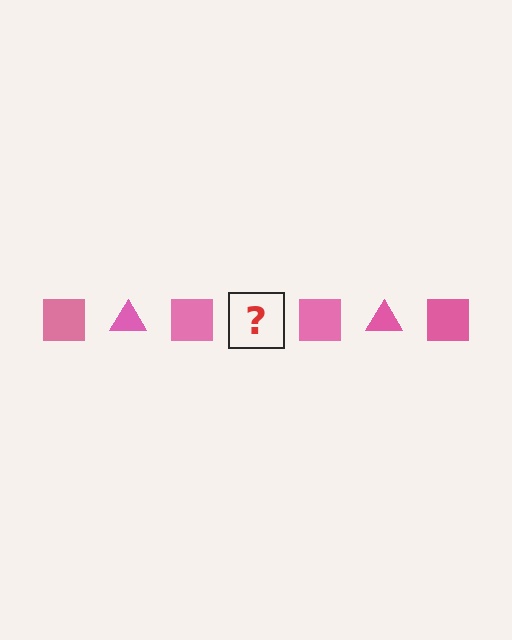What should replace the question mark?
The question mark should be replaced with a pink triangle.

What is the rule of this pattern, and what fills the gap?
The rule is that the pattern cycles through square, triangle shapes in pink. The gap should be filled with a pink triangle.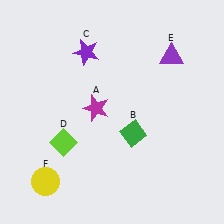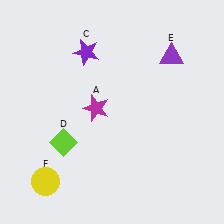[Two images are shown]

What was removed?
The green diamond (B) was removed in Image 2.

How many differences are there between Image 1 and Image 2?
There is 1 difference between the two images.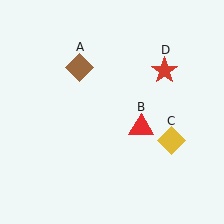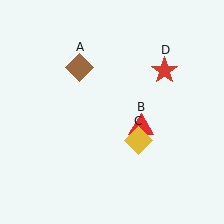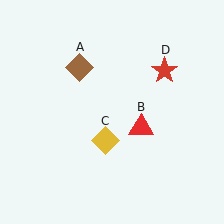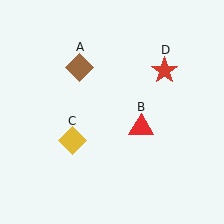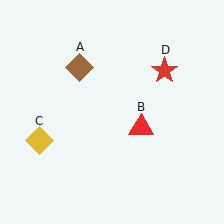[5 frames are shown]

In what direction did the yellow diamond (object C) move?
The yellow diamond (object C) moved left.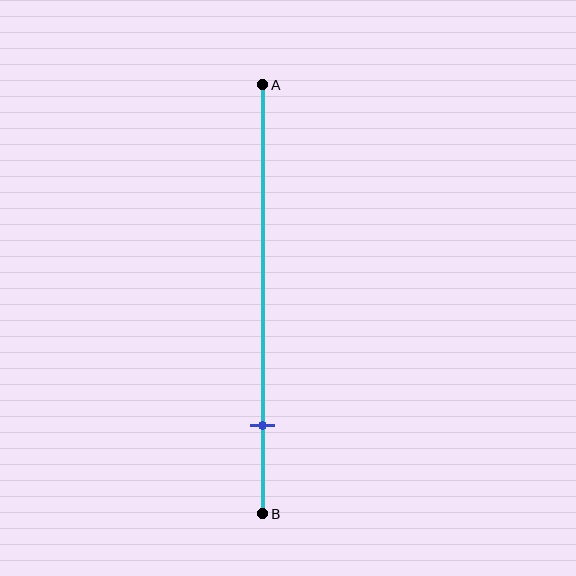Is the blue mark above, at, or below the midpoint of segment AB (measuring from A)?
The blue mark is below the midpoint of segment AB.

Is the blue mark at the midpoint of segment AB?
No, the mark is at about 80% from A, not at the 50% midpoint.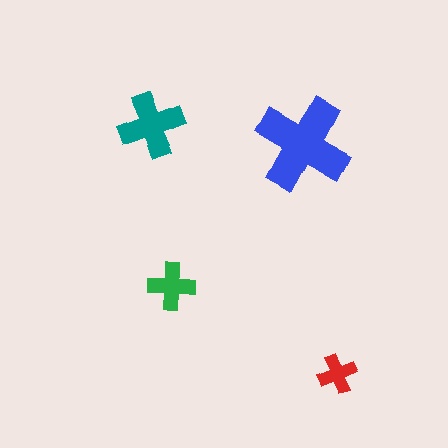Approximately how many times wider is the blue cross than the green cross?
About 2 times wider.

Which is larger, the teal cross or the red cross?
The teal one.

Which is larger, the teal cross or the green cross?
The teal one.